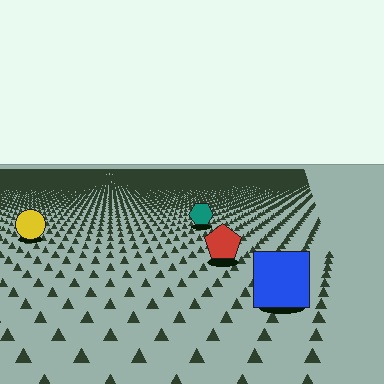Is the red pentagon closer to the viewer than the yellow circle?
Yes. The red pentagon is closer — you can tell from the texture gradient: the ground texture is coarser near it.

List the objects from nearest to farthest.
From nearest to farthest: the blue square, the red pentagon, the yellow circle, the teal hexagon.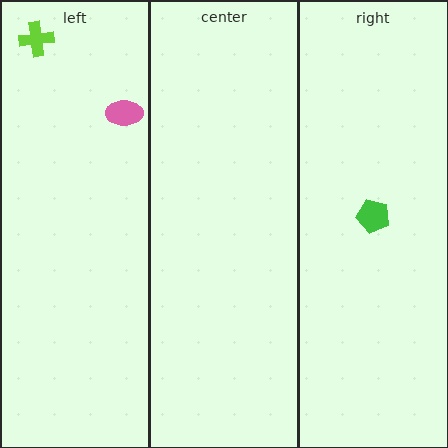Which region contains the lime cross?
The left region.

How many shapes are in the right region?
1.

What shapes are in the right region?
The green pentagon.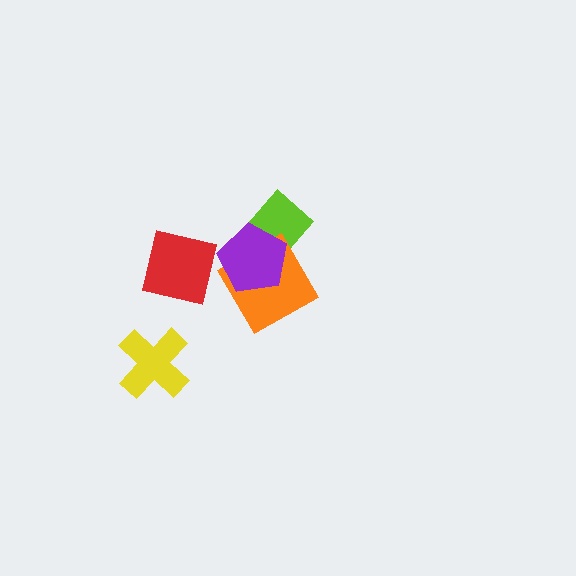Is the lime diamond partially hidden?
Yes, it is partially covered by another shape.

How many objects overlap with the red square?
0 objects overlap with the red square.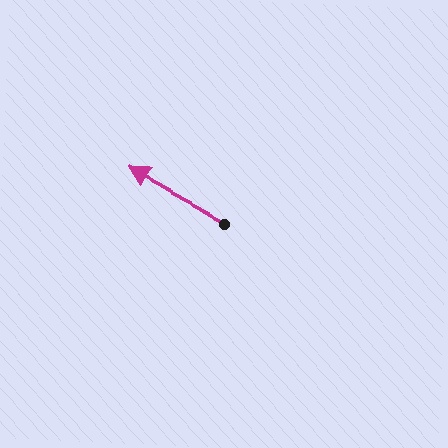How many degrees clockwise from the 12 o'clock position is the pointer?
Approximately 299 degrees.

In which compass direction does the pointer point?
Northwest.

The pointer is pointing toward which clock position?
Roughly 10 o'clock.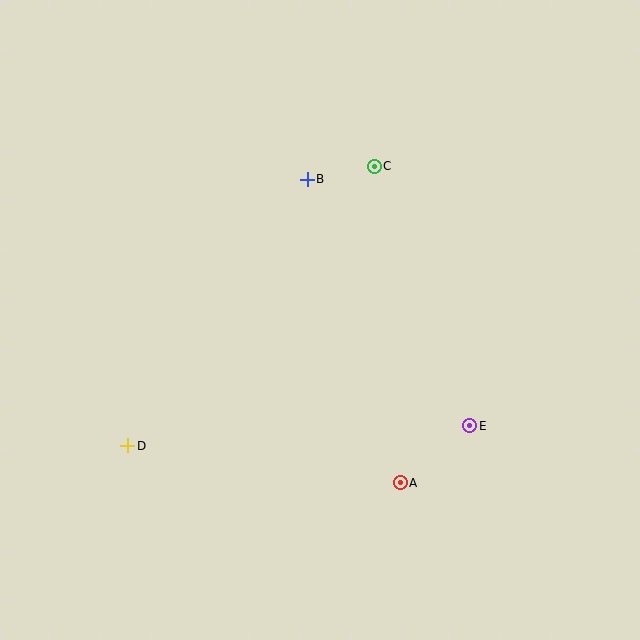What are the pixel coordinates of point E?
Point E is at (470, 426).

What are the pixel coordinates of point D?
Point D is at (128, 446).